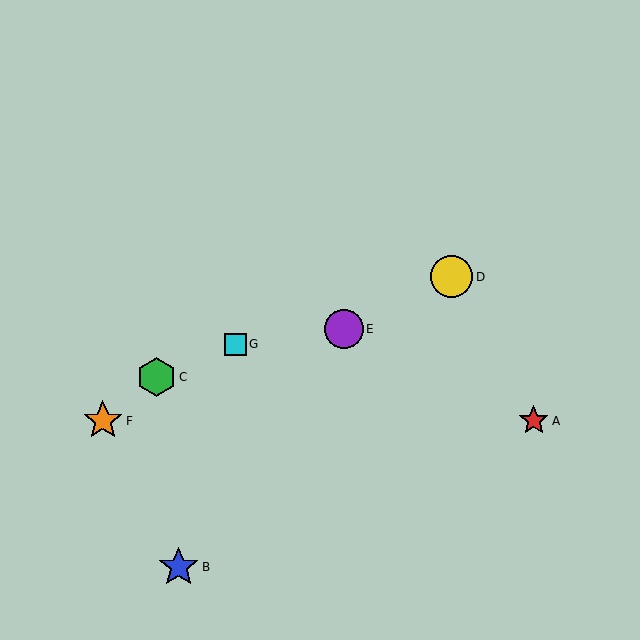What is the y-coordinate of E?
Object E is at y≈329.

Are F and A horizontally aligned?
Yes, both are at y≈421.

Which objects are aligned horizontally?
Objects A, F are aligned horizontally.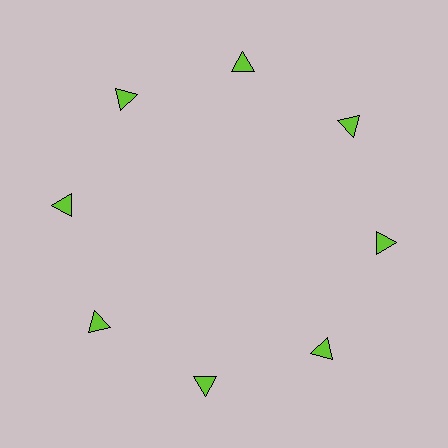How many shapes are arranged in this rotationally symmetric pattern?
There are 8 shapes, arranged in 8 groups of 1.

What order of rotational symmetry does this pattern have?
This pattern has 8-fold rotational symmetry.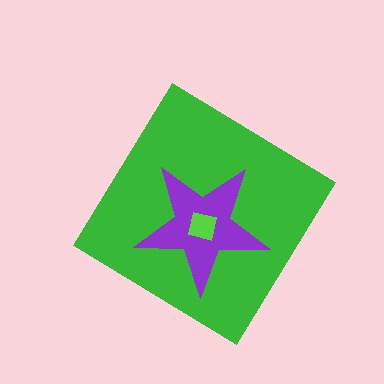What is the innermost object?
The lime square.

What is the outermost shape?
The green diamond.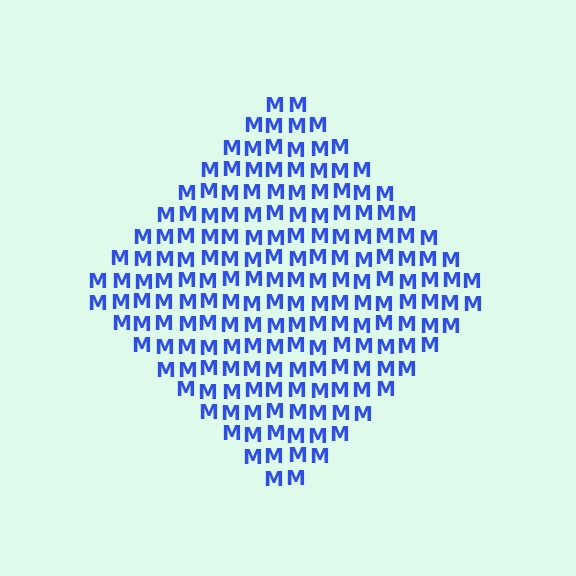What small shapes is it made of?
It is made of small letter M's.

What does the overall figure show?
The overall figure shows a diamond.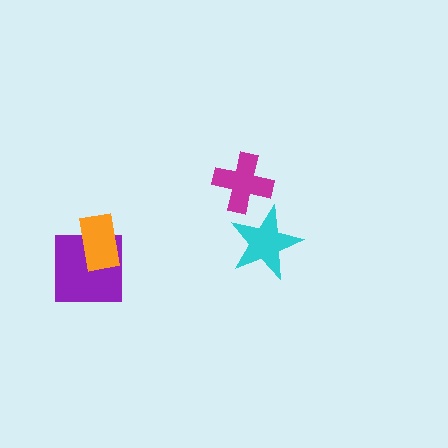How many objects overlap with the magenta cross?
0 objects overlap with the magenta cross.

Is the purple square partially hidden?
Yes, it is partially covered by another shape.